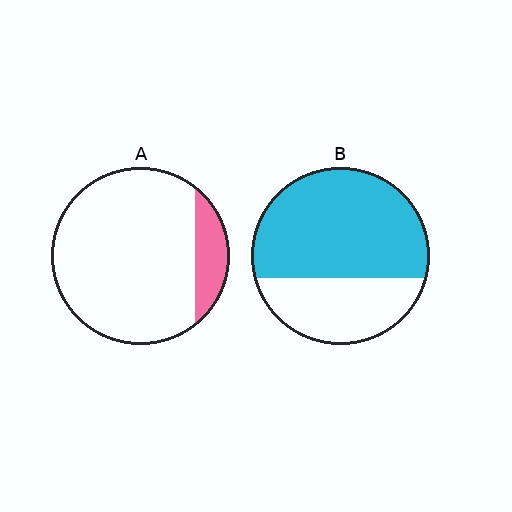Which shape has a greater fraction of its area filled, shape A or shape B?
Shape B.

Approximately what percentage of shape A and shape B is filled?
A is approximately 15% and B is approximately 65%.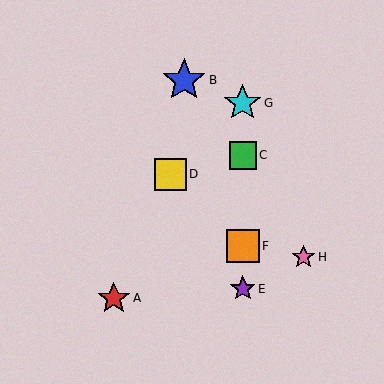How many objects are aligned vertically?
4 objects (C, E, F, G) are aligned vertically.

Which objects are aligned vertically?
Objects C, E, F, G are aligned vertically.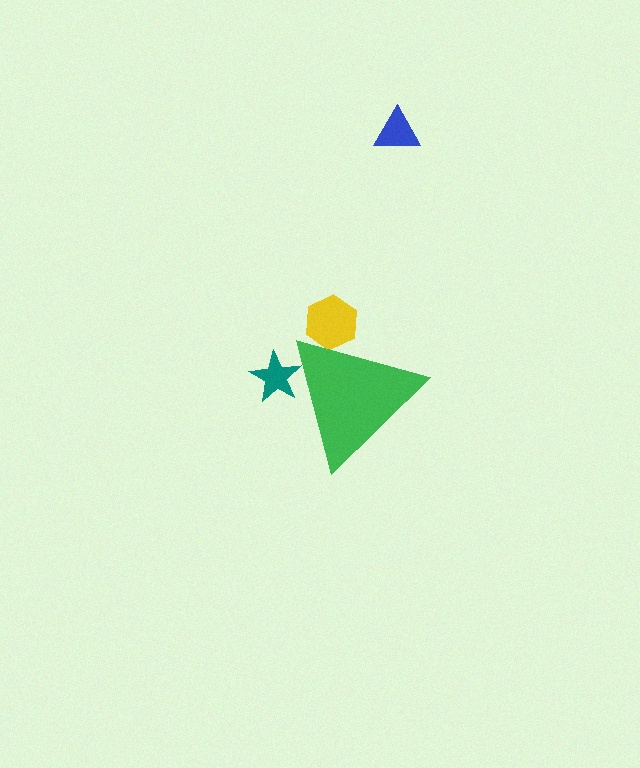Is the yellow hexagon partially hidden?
Yes, the yellow hexagon is partially hidden behind the green triangle.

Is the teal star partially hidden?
Yes, the teal star is partially hidden behind the green triangle.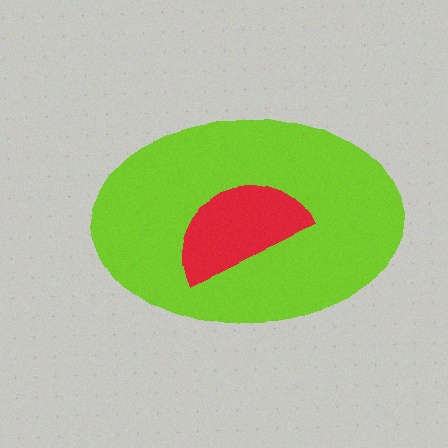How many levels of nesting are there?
2.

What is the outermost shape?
The lime ellipse.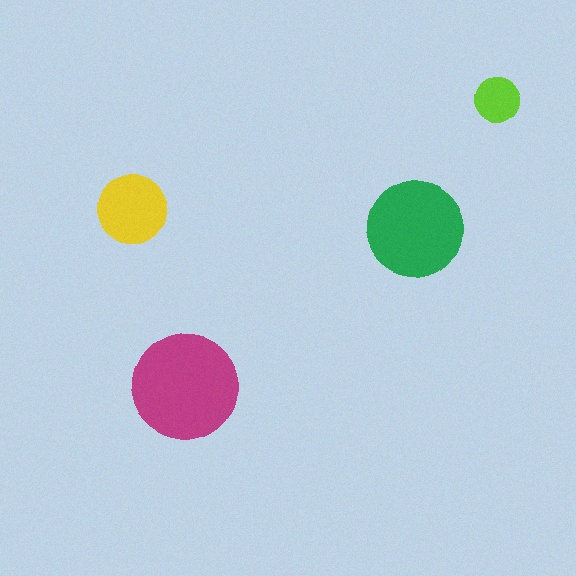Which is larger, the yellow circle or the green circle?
The green one.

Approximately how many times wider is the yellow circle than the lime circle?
About 1.5 times wider.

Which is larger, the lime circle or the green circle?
The green one.